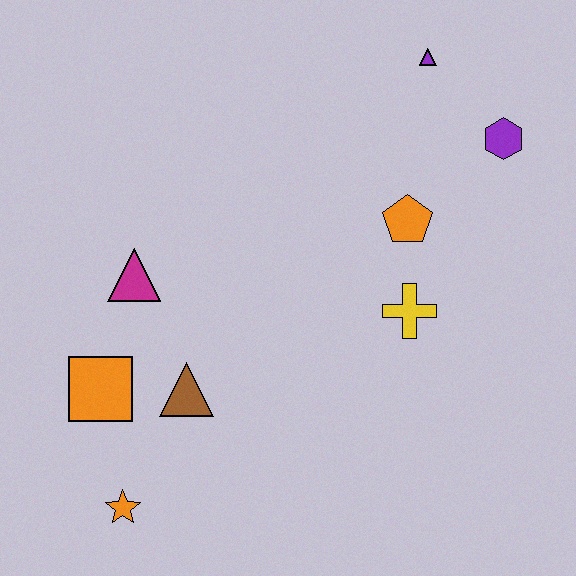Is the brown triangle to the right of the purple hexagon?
No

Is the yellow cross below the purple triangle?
Yes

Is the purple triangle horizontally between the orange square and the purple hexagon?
Yes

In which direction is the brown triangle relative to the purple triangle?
The brown triangle is below the purple triangle.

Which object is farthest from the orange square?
The purple hexagon is farthest from the orange square.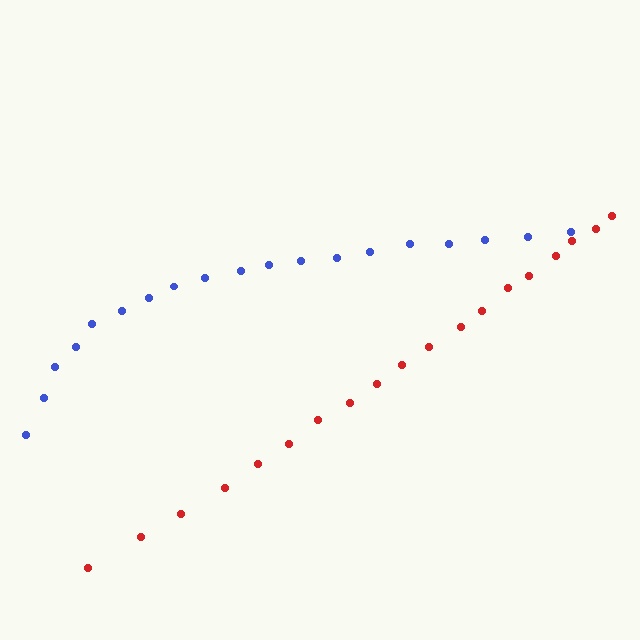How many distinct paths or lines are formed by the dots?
There are 2 distinct paths.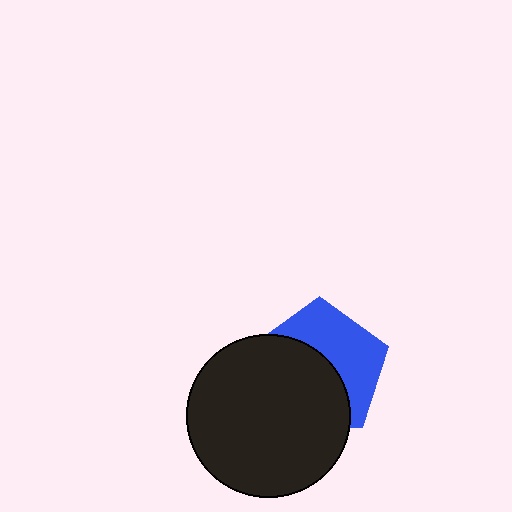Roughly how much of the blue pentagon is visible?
About half of it is visible (roughly 46%).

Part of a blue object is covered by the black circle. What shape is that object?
It is a pentagon.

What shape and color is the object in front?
The object in front is a black circle.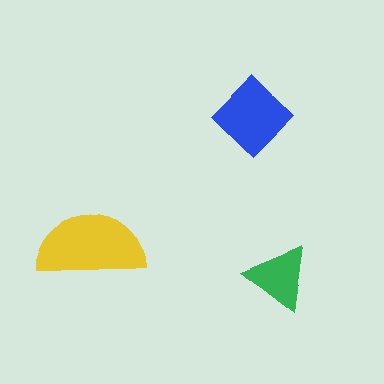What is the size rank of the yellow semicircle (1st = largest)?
1st.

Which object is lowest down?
The green triangle is bottommost.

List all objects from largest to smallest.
The yellow semicircle, the blue diamond, the green triangle.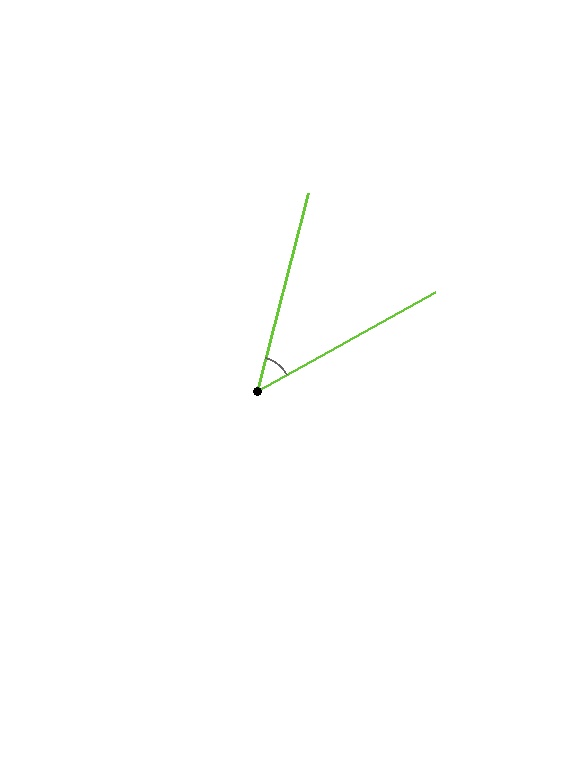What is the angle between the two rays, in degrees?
Approximately 47 degrees.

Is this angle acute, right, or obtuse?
It is acute.